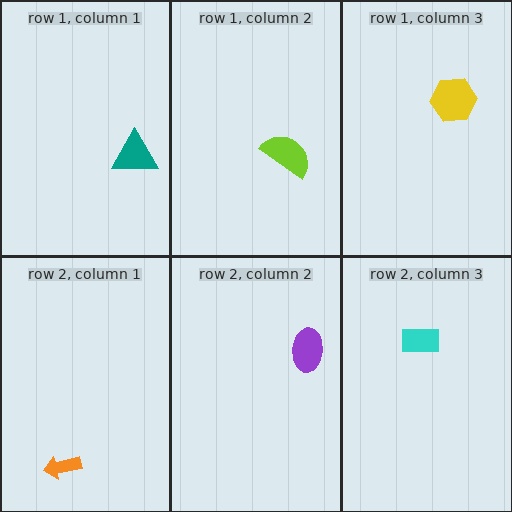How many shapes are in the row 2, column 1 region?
1.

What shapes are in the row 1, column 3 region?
The yellow hexagon.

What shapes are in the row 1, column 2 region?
The lime semicircle.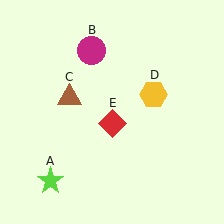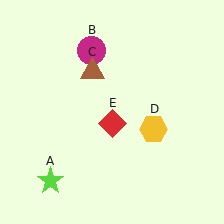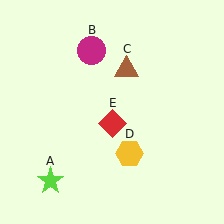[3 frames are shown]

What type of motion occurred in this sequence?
The brown triangle (object C), yellow hexagon (object D) rotated clockwise around the center of the scene.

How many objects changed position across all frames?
2 objects changed position: brown triangle (object C), yellow hexagon (object D).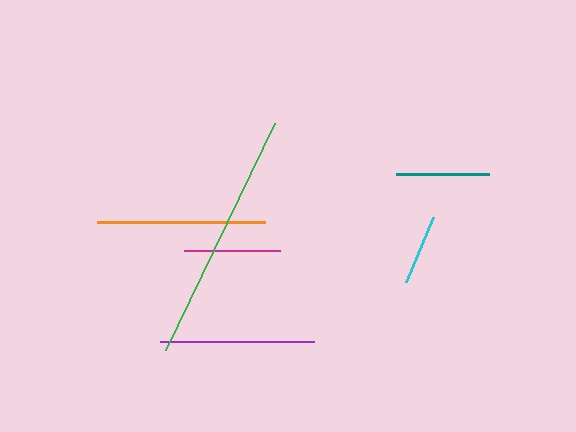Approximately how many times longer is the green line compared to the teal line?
The green line is approximately 2.7 times the length of the teal line.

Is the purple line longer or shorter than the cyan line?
The purple line is longer than the cyan line.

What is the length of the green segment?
The green segment is approximately 252 pixels long.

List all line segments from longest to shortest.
From longest to shortest: green, orange, purple, magenta, teal, cyan.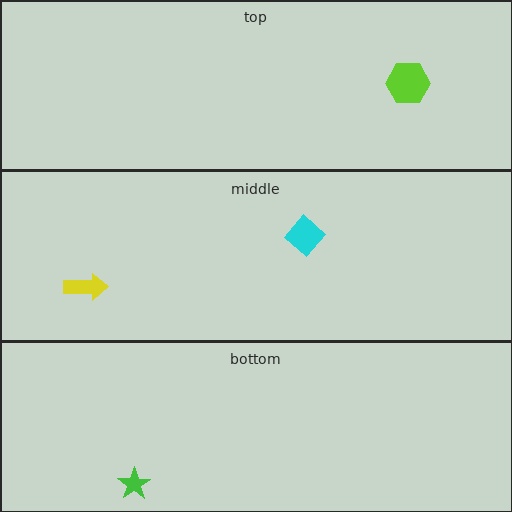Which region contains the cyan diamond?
The middle region.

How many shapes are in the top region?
1.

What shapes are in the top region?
The lime hexagon.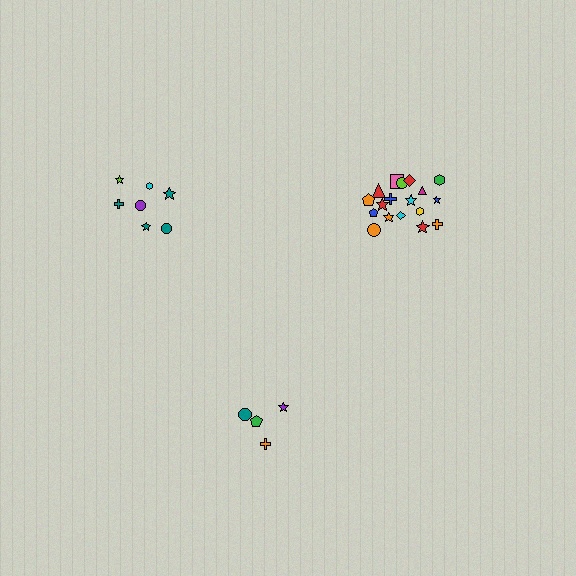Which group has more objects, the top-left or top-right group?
The top-right group.